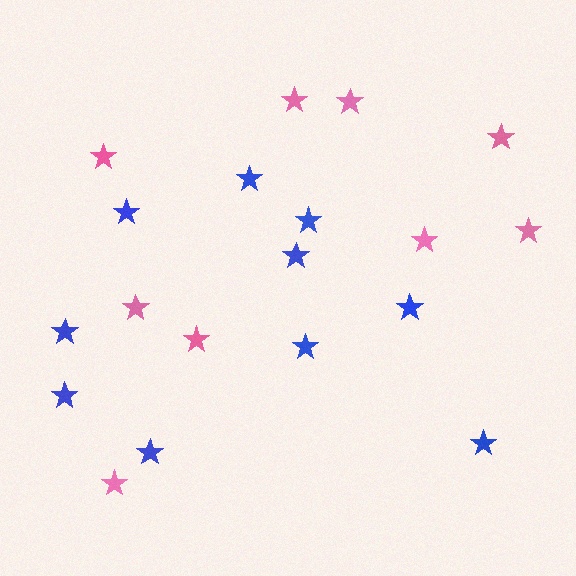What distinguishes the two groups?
There are 2 groups: one group of pink stars (9) and one group of blue stars (10).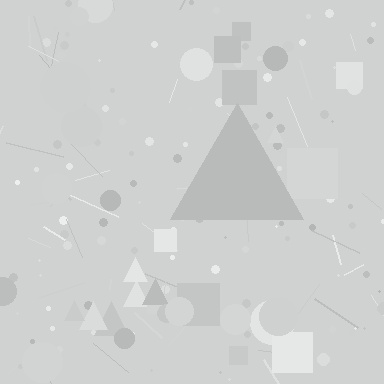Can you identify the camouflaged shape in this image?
The camouflaged shape is a triangle.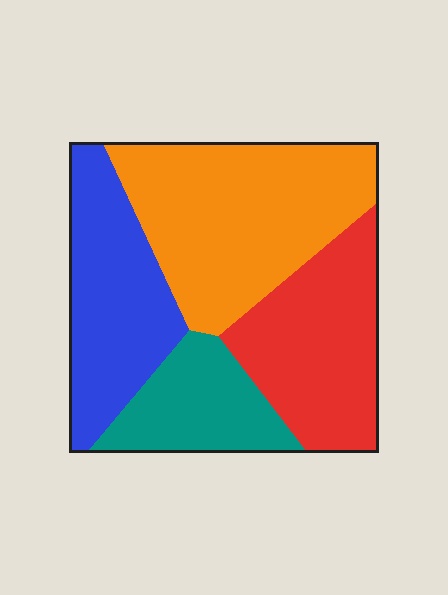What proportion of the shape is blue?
Blue takes up about one quarter (1/4) of the shape.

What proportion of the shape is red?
Red covers about 25% of the shape.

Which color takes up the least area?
Teal, at roughly 15%.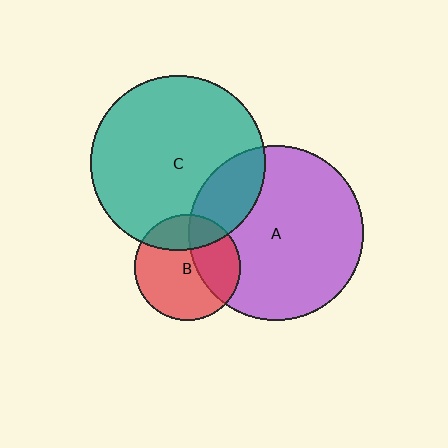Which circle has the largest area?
Circle C (teal).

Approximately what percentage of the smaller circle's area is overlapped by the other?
Approximately 20%.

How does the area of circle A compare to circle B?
Approximately 2.7 times.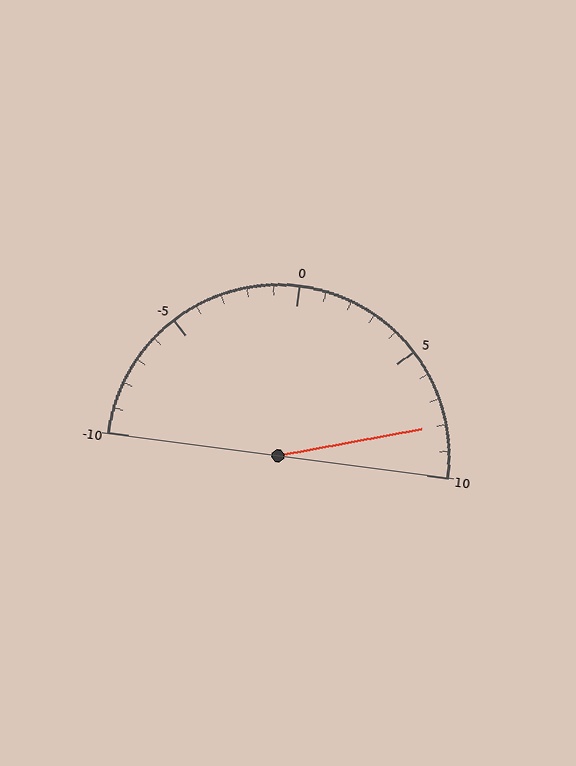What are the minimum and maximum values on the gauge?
The gauge ranges from -10 to 10.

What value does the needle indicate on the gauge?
The needle indicates approximately 8.